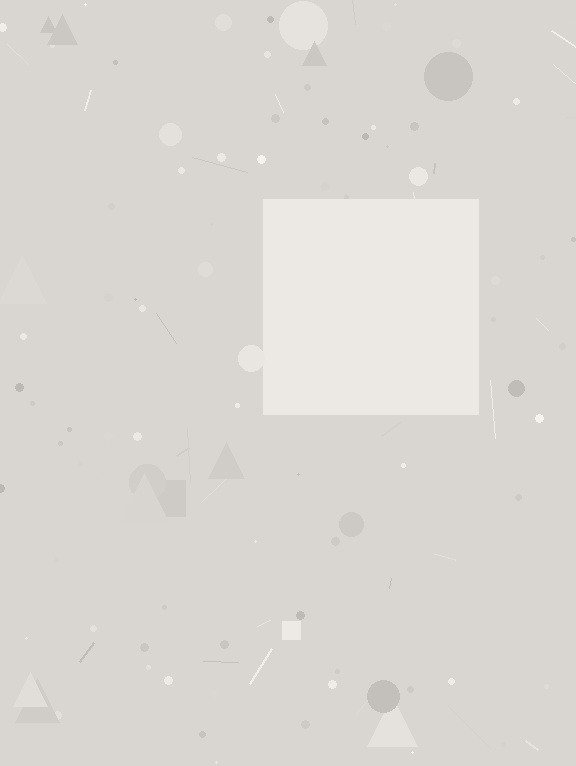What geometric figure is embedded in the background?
A square is embedded in the background.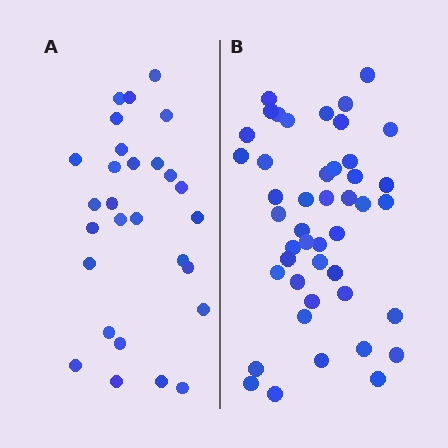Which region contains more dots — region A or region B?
Region B (the right region) has more dots.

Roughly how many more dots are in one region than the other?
Region B has approximately 15 more dots than region A.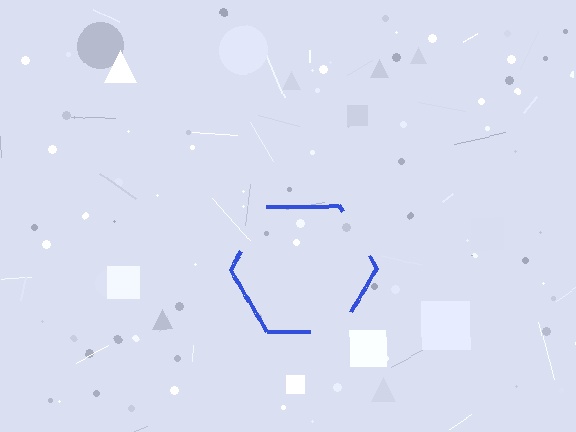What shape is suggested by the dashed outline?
The dashed outline suggests a hexagon.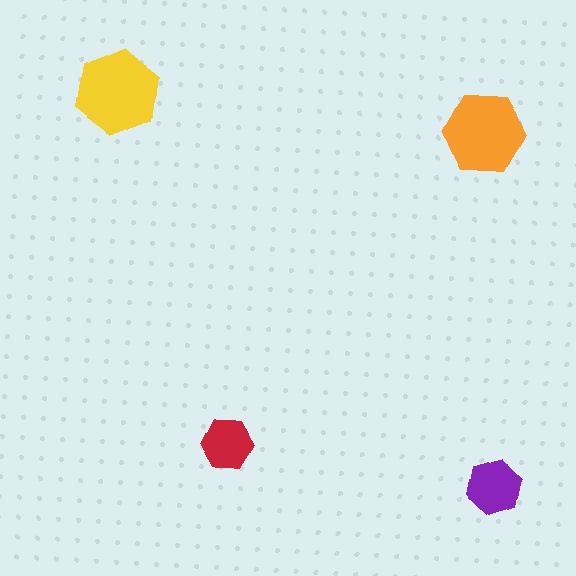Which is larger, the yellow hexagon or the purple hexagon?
The yellow one.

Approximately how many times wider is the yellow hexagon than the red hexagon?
About 1.5 times wider.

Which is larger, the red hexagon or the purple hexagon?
The purple one.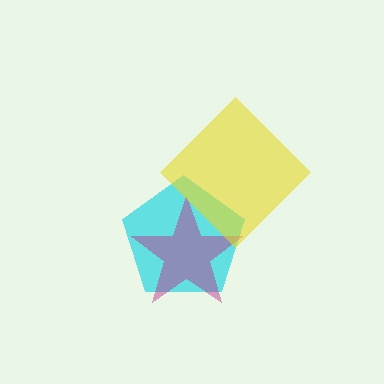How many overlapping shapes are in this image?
There are 3 overlapping shapes in the image.